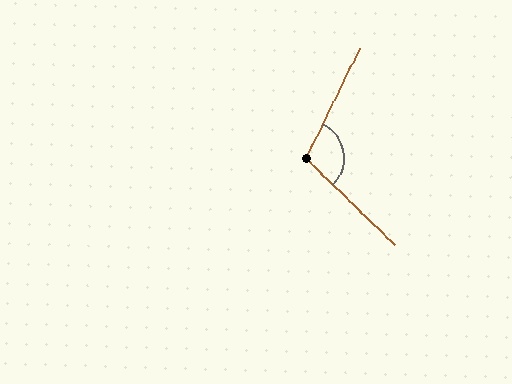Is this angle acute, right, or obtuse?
It is obtuse.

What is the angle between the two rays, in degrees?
Approximately 108 degrees.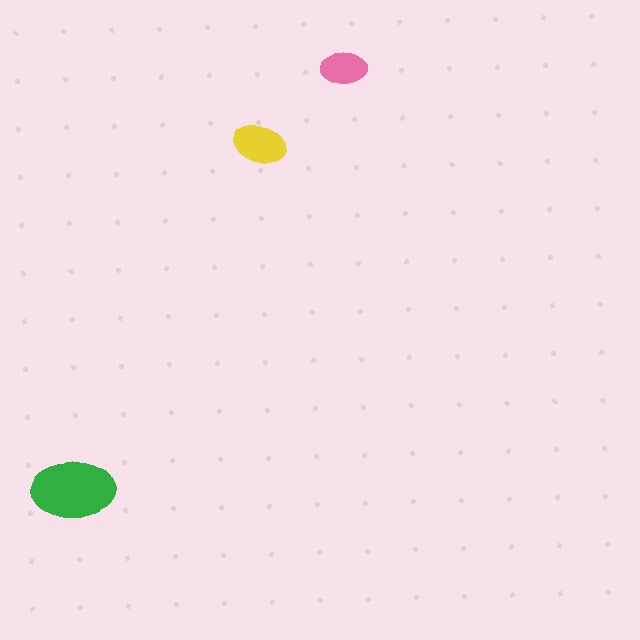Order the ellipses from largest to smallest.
the green one, the yellow one, the pink one.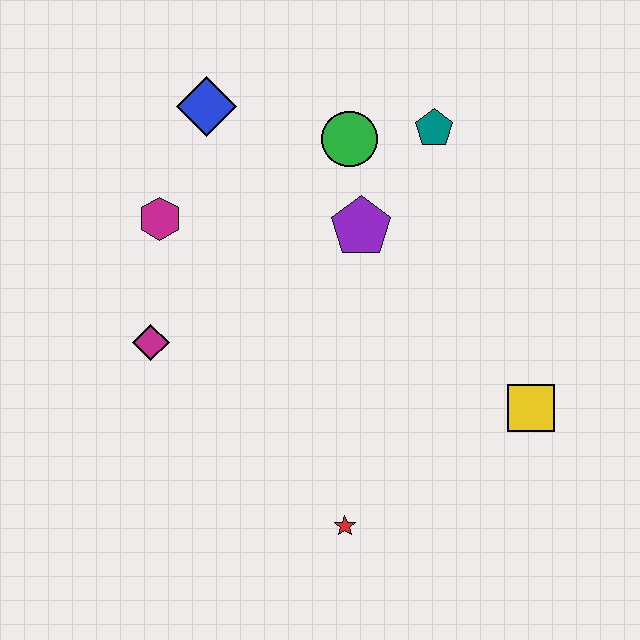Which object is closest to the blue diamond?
The magenta hexagon is closest to the blue diamond.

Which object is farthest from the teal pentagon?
The red star is farthest from the teal pentagon.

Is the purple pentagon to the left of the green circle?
No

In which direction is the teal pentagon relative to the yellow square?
The teal pentagon is above the yellow square.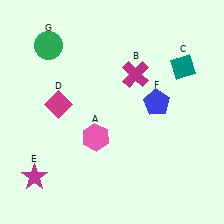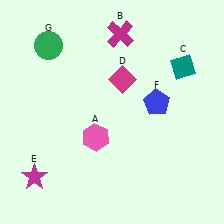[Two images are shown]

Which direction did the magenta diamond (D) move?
The magenta diamond (D) moved right.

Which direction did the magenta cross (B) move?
The magenta cross (B) moved up.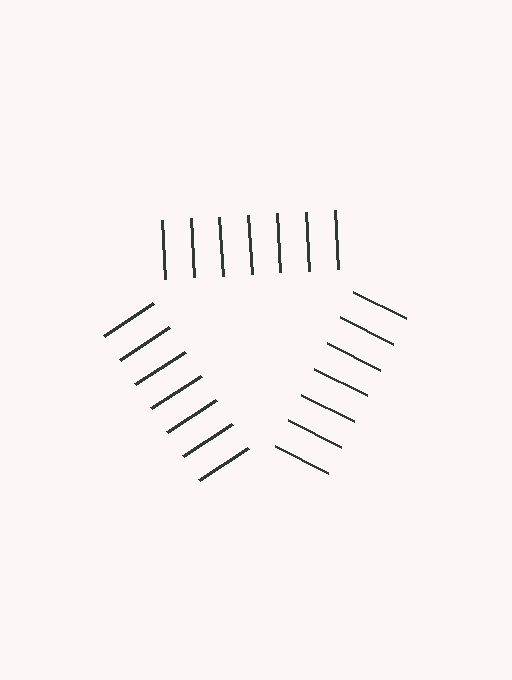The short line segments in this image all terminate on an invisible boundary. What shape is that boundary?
An illusory triangle — the line segments terminate on its edges but no continuous stroke is drawn.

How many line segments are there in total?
21 — 7 along each of the 3 edges.